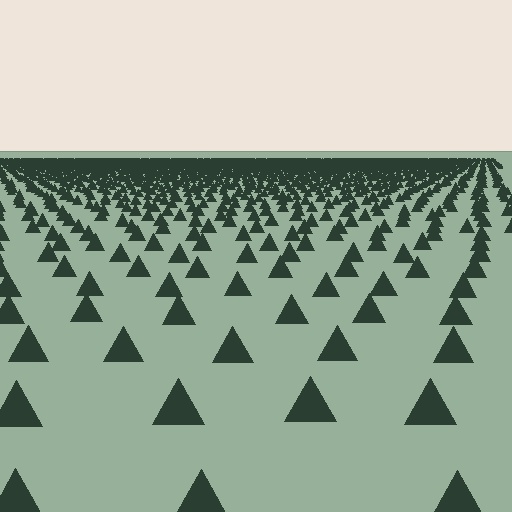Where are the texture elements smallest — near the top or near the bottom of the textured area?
Near the top.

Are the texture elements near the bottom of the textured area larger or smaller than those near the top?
Larger. Near the bottom, elements are closer to the viewer and appear at a bigger on-screen size.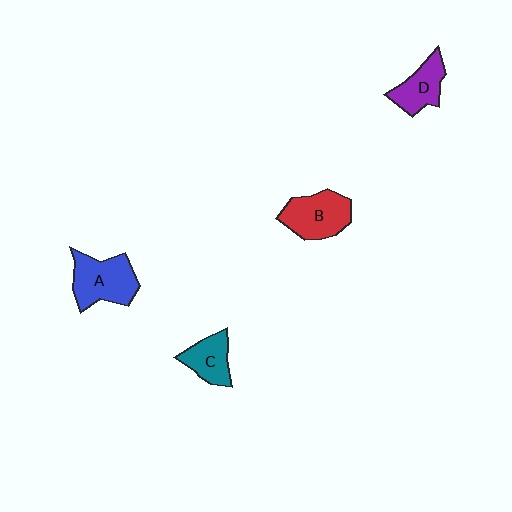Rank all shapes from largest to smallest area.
From largest to smallest: A (blue), B (red), D (purple), C (teal).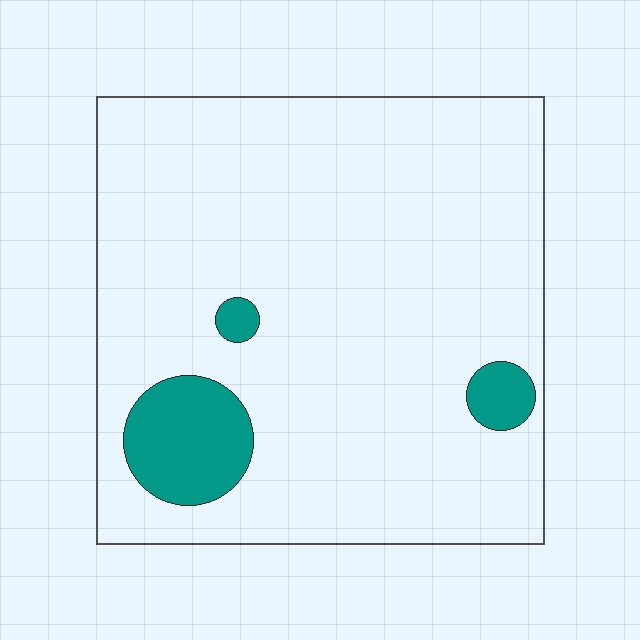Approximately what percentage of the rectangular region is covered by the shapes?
Approximately 10%.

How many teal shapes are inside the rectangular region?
3.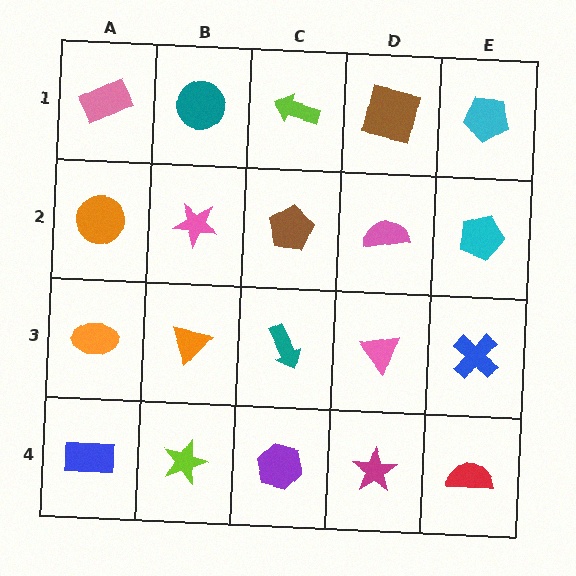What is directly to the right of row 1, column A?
A teal circle.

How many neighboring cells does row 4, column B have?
3.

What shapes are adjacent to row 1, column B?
A pink star (row 2, column B), a pink rectangle (row 1, column A), a lime arrow (row 1, column C).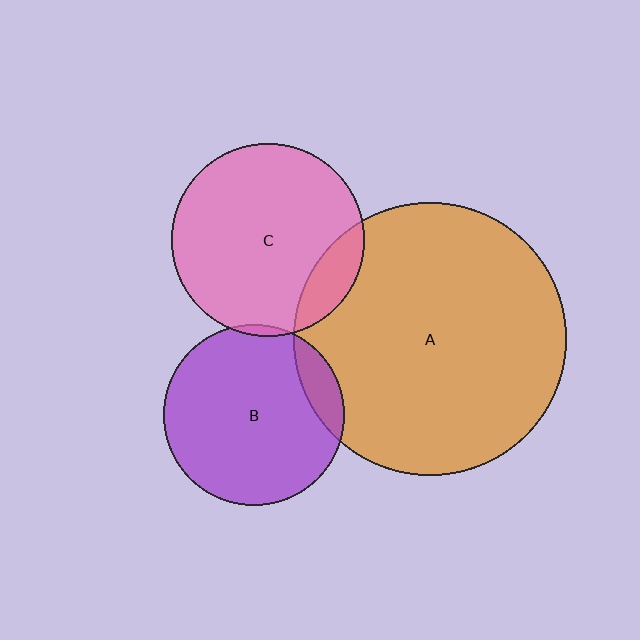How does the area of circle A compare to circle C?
Approximately 2.0 times.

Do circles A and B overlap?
Yes.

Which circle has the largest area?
Circle A (orange).